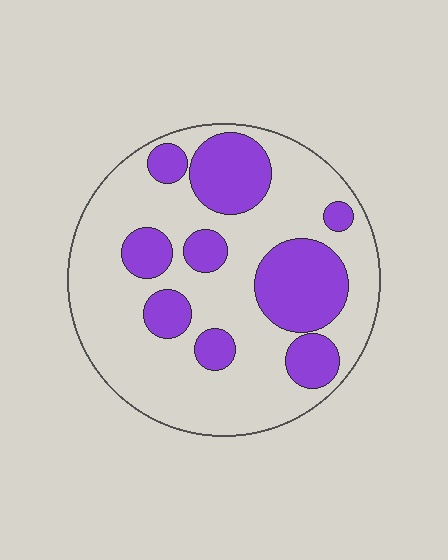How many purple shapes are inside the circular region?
9.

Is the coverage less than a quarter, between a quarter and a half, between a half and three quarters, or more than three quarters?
Between a quarter and a half.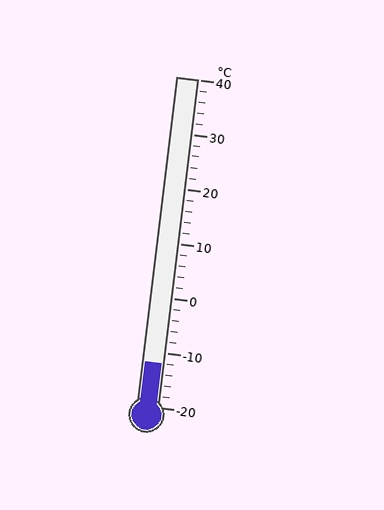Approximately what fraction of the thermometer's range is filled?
The thermometer is filled to approximately 15% of its range.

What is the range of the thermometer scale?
The thermometer scale ranges from -20°C to 40°C.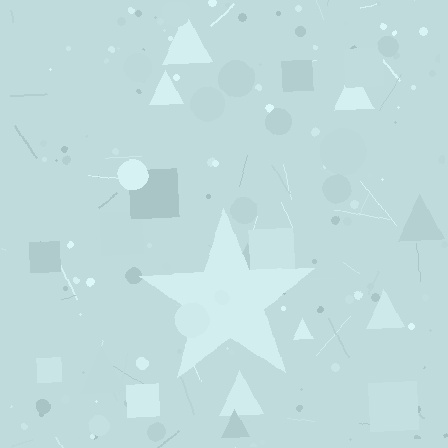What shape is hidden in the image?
A star is hidden in the image.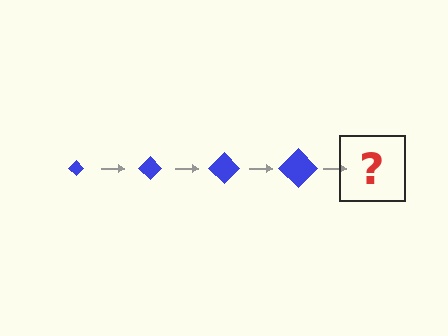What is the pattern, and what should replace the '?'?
The pattern is that the diamond gets progressively larger each step. The '?' should be a blue diamond, larger than the previous one.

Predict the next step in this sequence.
The next step is a blue diamond, larger than the previous one.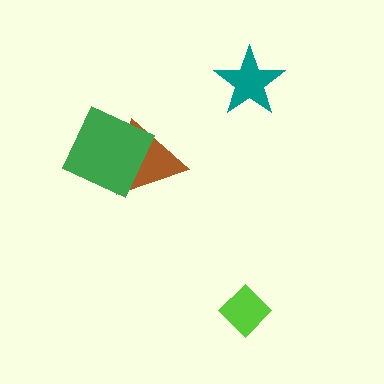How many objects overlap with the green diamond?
1 object overlaps with the green diamond.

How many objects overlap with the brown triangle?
1 object overlaps with the brown triangle.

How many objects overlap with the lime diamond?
0 objects overlap with the lime diamond.